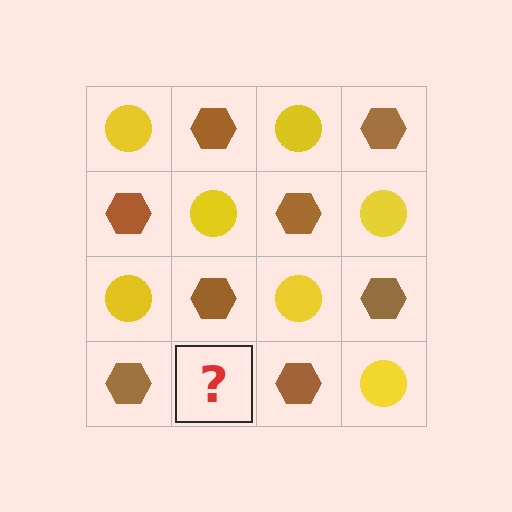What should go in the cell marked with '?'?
The missing cell should contain a yellow circle.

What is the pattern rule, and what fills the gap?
The rule is that it alternates yellow circle and brown hexagon in a checkerboard pattern. The gap should be filled with a yellow circle.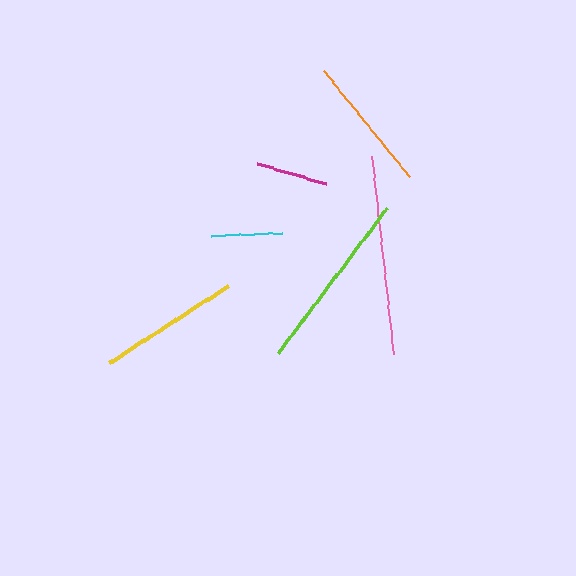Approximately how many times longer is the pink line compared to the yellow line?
The pink line is approximately 1.4 times the length of the yellow line.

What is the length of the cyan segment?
The cyan segment is approximately 71 pixels long.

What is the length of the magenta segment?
The magenta segment is approximately 72 pixels long.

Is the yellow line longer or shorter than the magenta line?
The yellow line is longer than the magenta line.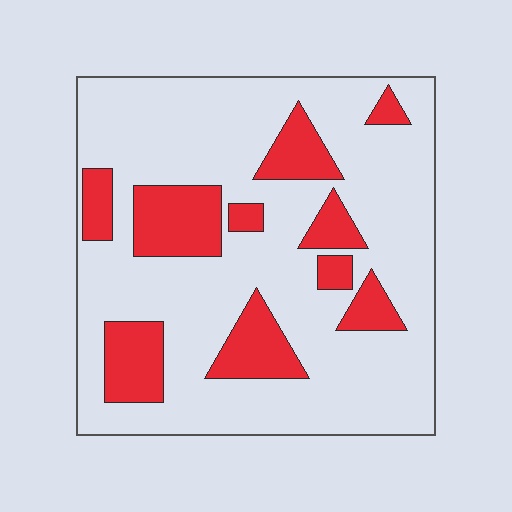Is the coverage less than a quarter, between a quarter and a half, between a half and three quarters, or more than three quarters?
Less than a quarter.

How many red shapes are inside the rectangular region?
10.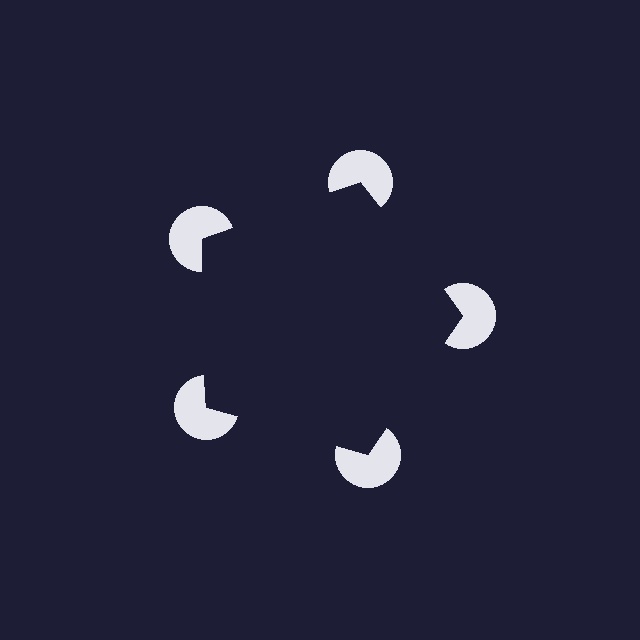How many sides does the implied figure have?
5 sides.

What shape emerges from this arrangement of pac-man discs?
An illusory pentagon — its edges are inferred from the aligned wedge cuts in the pac-man discs, not physically drawn.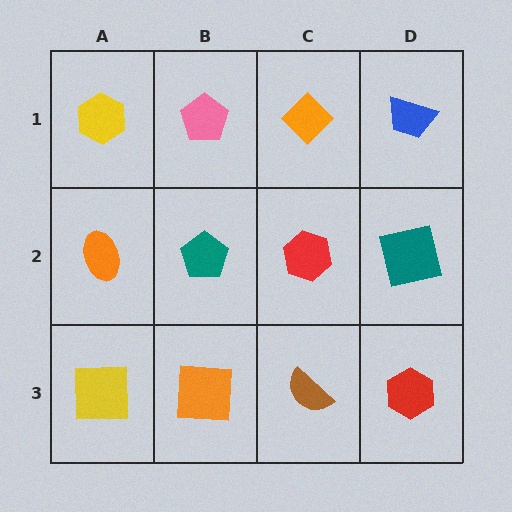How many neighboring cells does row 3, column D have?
2.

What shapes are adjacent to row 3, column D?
A teal square (row 2, column D), a brown semicircle (row 3, column C).